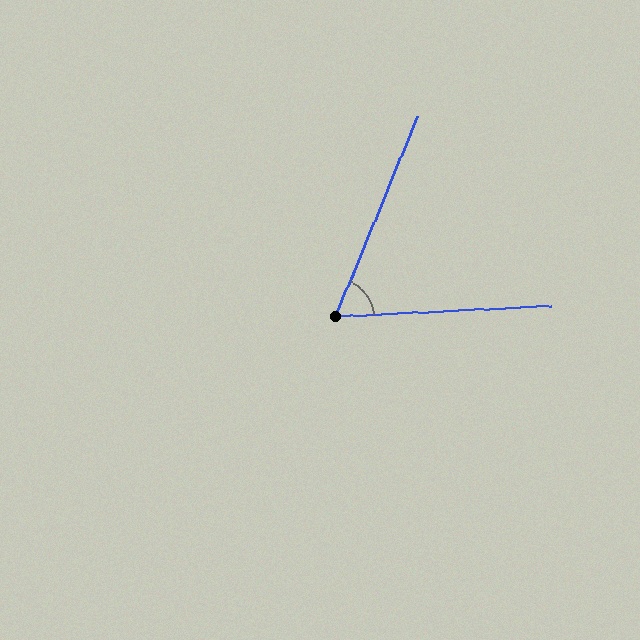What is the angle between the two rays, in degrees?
Approximately 65 degrees.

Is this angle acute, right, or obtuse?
It is acute.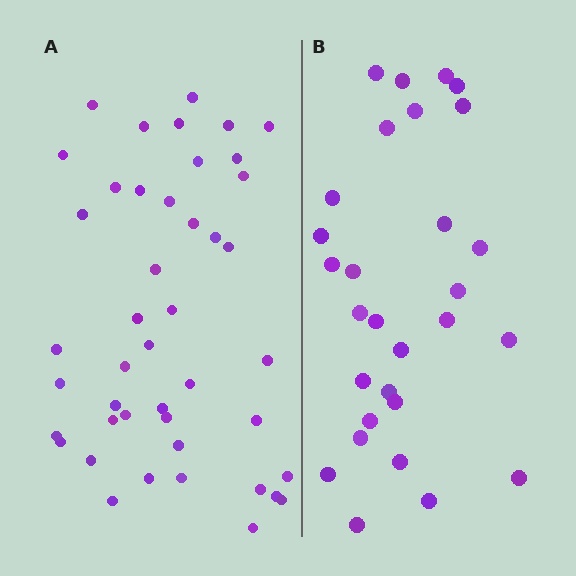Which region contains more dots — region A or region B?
Region A (the left region) has more dots.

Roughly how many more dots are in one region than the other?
Region A has approximately 15 more dots than region B.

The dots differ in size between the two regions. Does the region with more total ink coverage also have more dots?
No. Region B has more total ink coverage because its dots are larger, but region A actually contains more individual dots. Total area can be misleading — the number of items is what matters here.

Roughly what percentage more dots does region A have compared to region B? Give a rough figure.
About 50% more.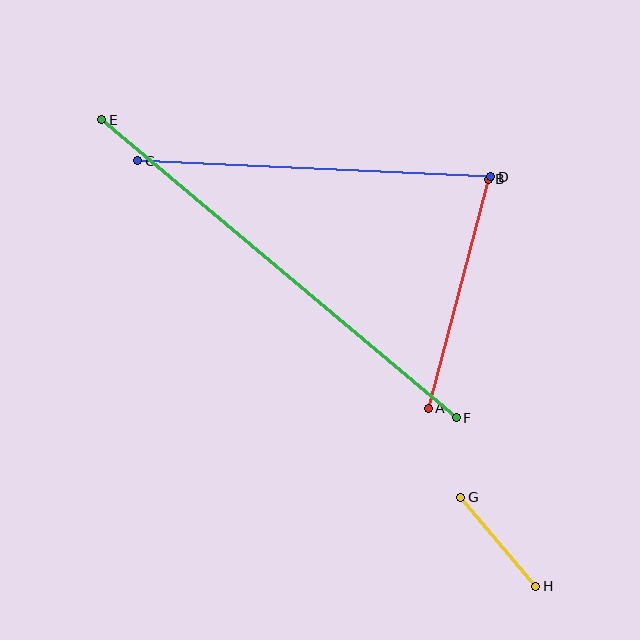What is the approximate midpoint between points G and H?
The midpoint is at approximately (498, 542) pixels.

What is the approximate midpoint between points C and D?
The midpoint is at approximately (314, 169) pixels.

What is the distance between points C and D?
The distance is approximately 353 pixels.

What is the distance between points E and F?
The distance is approximately 463 pixels.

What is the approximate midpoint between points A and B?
The midpoint is at approximately (458, 294) pixels.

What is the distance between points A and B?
The distance is approximately 237 pixels.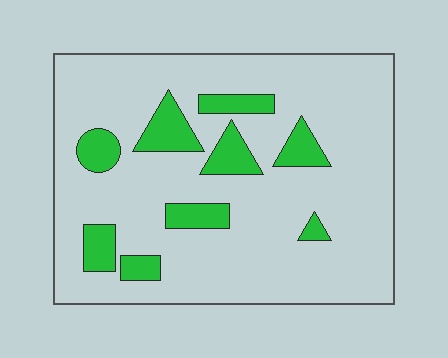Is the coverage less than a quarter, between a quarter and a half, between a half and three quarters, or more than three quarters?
Less than a quarter.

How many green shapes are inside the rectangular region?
9.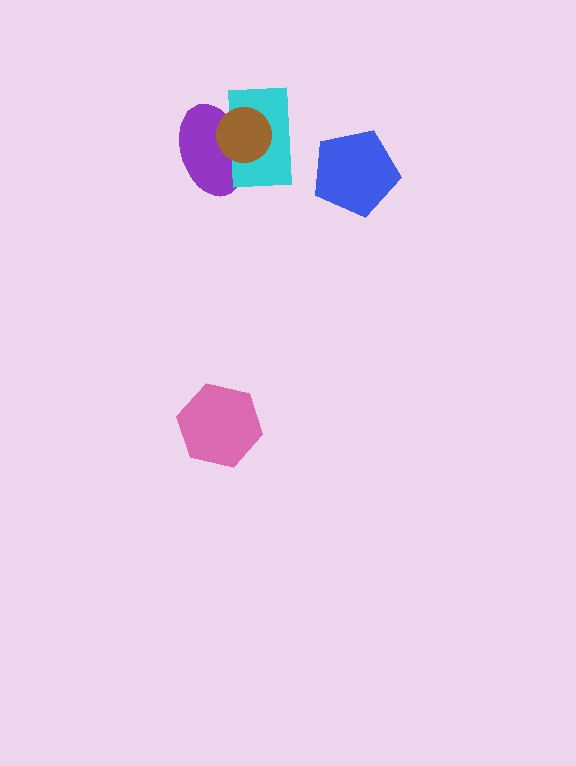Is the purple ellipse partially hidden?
Yes, it is partially covered by another shape.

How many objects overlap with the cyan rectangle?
2 objects overlap with the cyan rectangle.